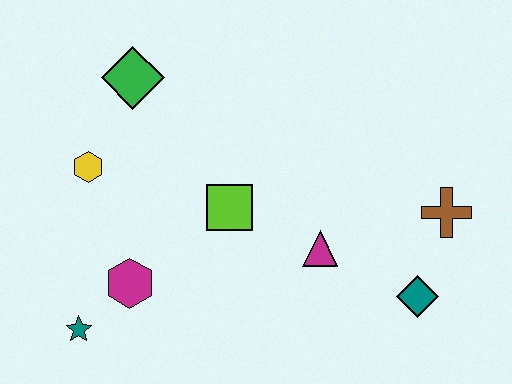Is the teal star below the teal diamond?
Yes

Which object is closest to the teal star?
The magenta hexagon is closest to the teal star.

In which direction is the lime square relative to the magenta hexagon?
The lime square is to the right of the magenta hexagon.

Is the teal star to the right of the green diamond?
No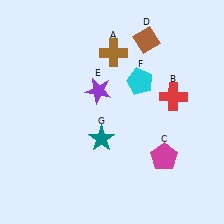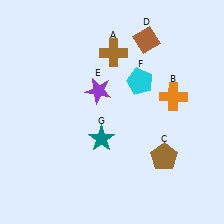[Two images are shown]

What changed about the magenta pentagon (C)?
In Image 1, C is magenta. In Image 2, it changed to brown.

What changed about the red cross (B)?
In Image 1, B is red. In Image 2, it changed to orange.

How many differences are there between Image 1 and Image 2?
There are 2 differences between the two images.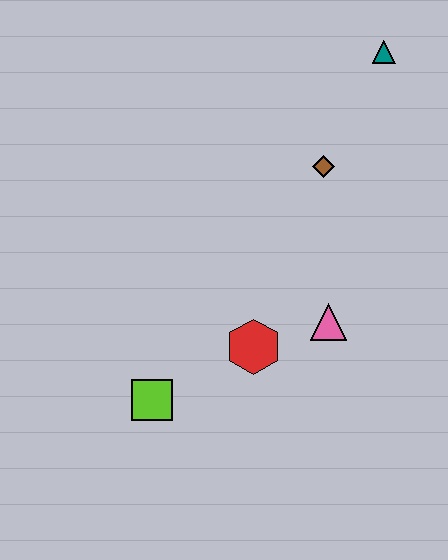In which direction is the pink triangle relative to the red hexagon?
The pink triangle is to the right of the red hexagon.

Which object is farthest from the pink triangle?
The teal triangle is farthest from the pink triangle.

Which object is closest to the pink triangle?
The red hexagon is closest to the pink triangle.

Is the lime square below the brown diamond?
Yes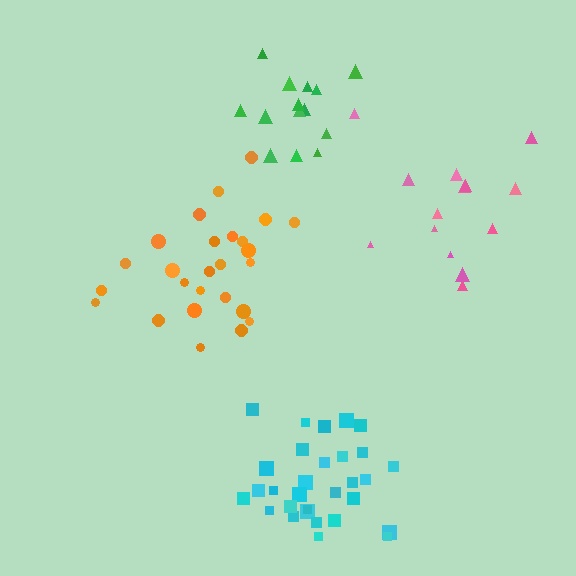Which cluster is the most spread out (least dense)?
Pink.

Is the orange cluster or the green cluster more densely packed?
Green.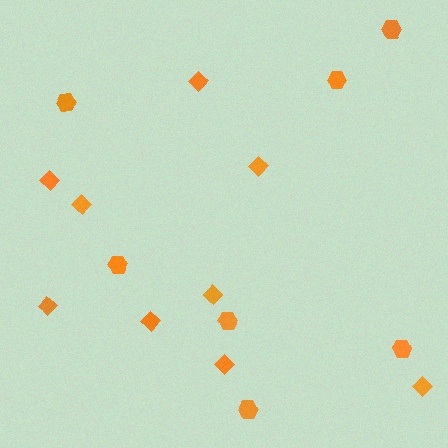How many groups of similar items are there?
There are 2 groups: one group of hexagons (7) and one group of diamonds (9).